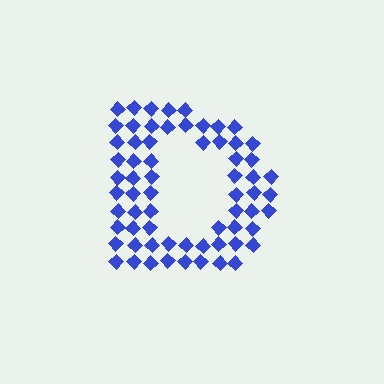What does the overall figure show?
The overall figure shows the letter D.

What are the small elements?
The small elements are diamonds.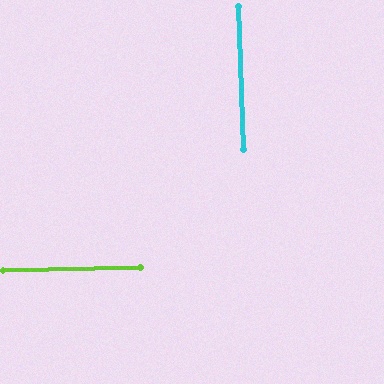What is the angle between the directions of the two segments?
Approximately 89 degrees.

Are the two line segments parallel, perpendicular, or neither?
Perpendicular — they meet at approximately 89°.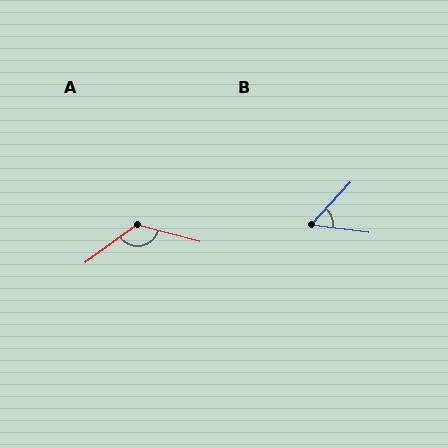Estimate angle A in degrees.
Approximately 129 degrees.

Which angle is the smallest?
B, at approximately 55 degrees.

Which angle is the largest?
A, at approximately 129 degrees.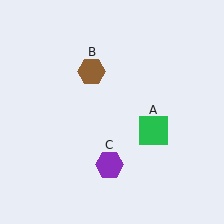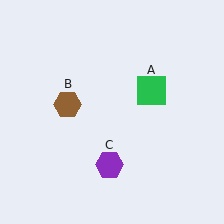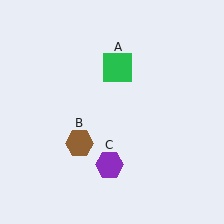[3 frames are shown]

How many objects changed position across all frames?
2 objects changed position: green square (object A), brown hexagon (object B).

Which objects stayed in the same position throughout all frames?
Purple hexagon (object C) remained stationary.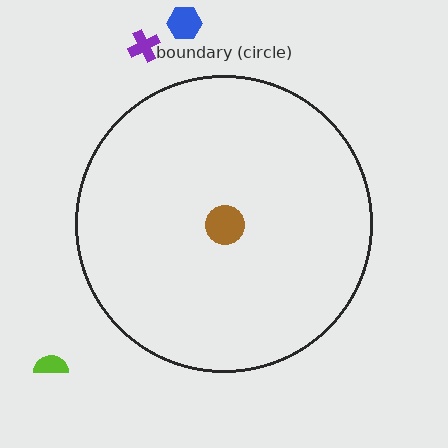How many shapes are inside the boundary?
1 inside, 3 outside.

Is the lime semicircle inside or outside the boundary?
Outside.